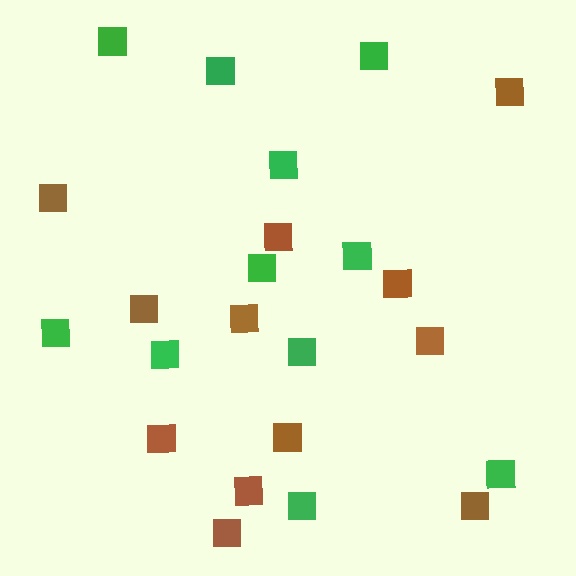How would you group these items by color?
There are 2 groups: one group of brown squares (12) and one group of green squares (11).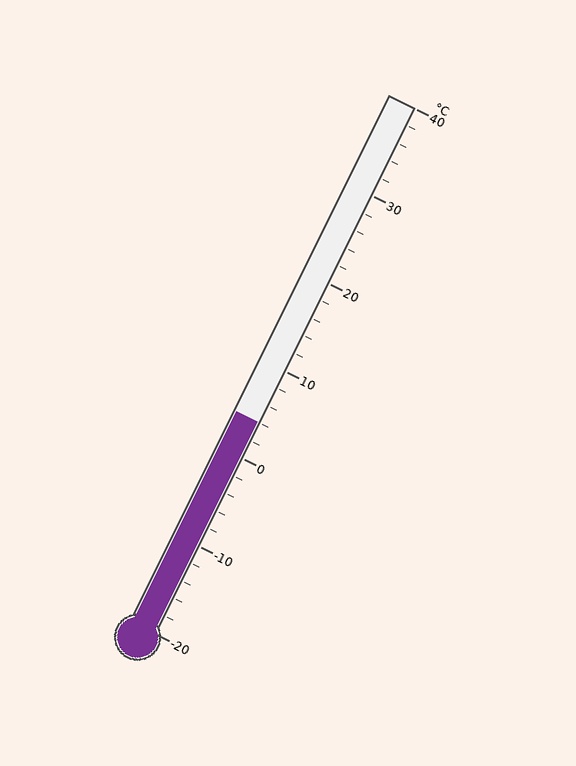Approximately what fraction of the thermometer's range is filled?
The thermometer is filled to approximately 40% of its range.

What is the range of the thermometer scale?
The thermometer scale ranges from -20°C to 40°C.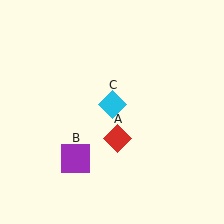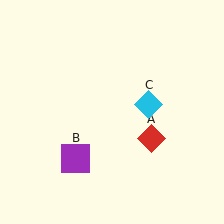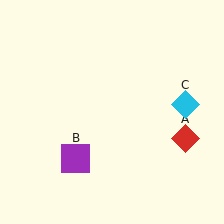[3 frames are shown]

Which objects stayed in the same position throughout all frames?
Purple square (object B) remained stationary.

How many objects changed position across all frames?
2 objects changed position: red diamond (object A), cyan diamond (object C).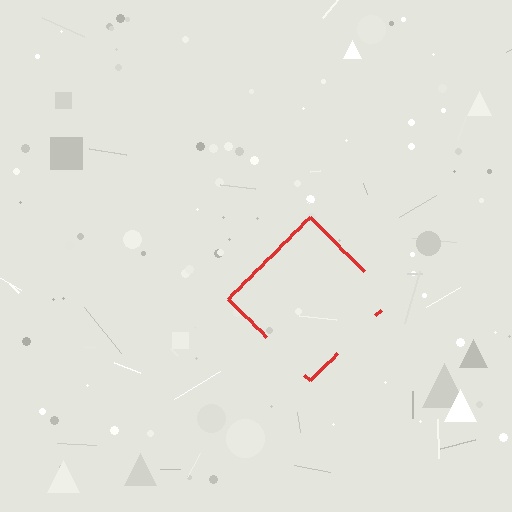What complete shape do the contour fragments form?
The contour fragments form a diamond.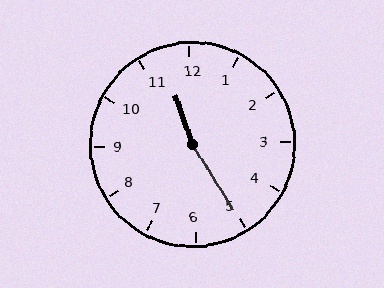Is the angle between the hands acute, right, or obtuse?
It is obtuse.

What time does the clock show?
11:25.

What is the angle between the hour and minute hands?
Approximately 168 degrees.